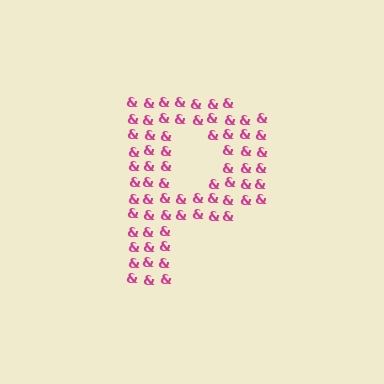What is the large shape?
The large shape is the letter P.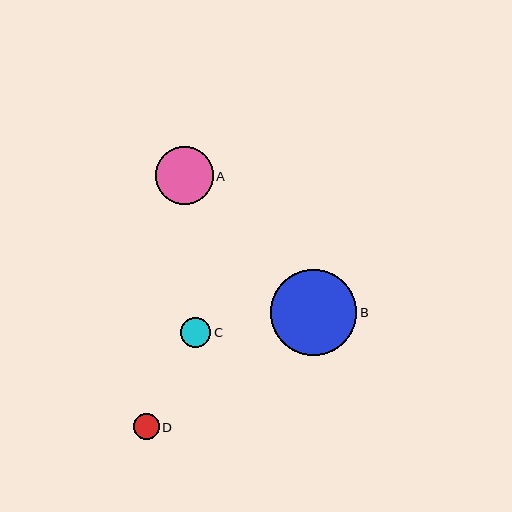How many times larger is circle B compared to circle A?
Circle B is approximately 1.5 times the size of circle A.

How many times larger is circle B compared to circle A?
Circle B is approximately 1.5 times the size of circle A.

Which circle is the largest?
Circle B is the largest with a size of approximately 86 pixels.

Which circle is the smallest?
Circle D is the smallest with a size of approximately 26 pixels.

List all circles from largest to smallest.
From largest to smallest: B, A, C, D.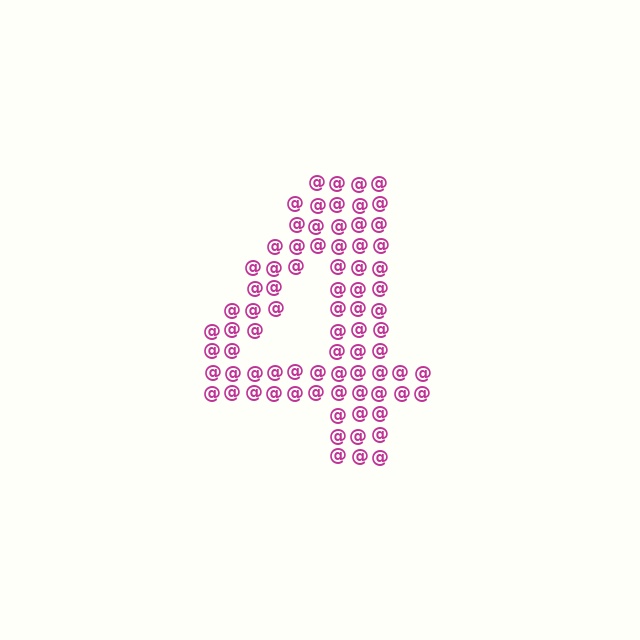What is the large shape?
The large shape is the digit 4.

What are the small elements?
The small elements are at signs.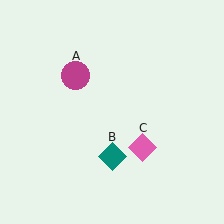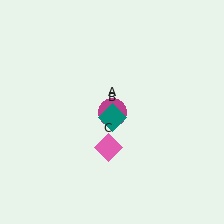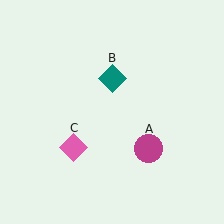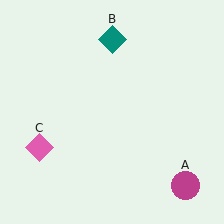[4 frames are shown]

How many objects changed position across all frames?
3 objects changed position: magenta circle (object A), teal diamond (object B), pink diamond (object C).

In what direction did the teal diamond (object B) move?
The teal diamond (object B) moved up.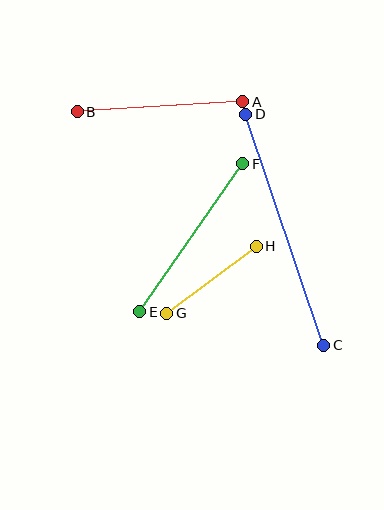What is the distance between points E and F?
The distance is approximately 180 pixels.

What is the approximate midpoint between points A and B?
The midpoint is at approximately (160, 107) pixels.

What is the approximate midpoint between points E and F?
The midpoint is at approximately (191, 238) pixels.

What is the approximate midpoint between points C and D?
The midpoint is at approximately (285, 230) pixels.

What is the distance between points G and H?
The distance is approximately 112 pixels.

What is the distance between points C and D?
The distance is approximately 244 pixels.